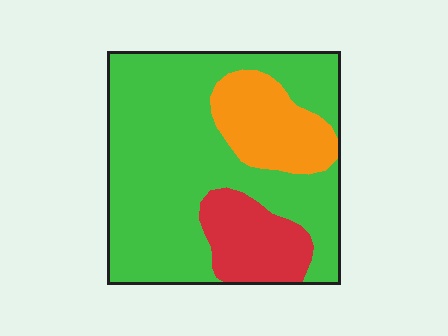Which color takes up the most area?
Green, at roughly 70%.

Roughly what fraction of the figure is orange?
Orange takes up about one sixth (1/6) of the figure.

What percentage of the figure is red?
Red takes up about one sixth (1/6) of the figure.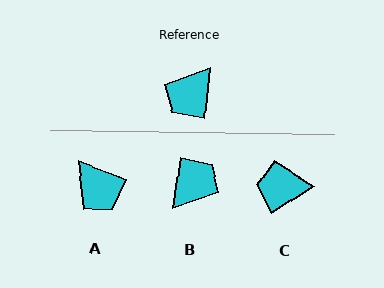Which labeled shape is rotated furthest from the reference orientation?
B, about 178 degrees away.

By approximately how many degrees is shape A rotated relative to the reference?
Approximately 76 degrees counter-clockwise.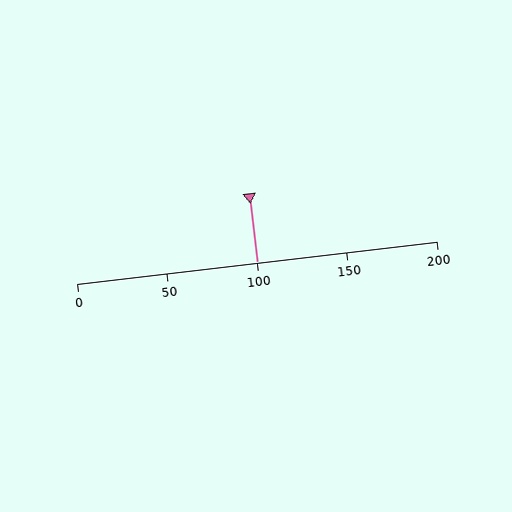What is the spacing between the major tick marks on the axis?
The major ticks are spaced 50 apart.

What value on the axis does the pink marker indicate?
The marker indicates approximately 100.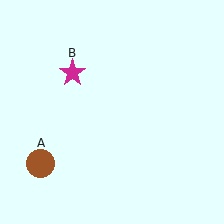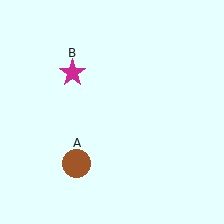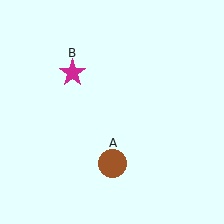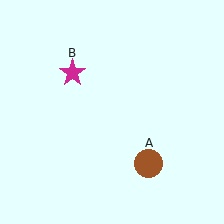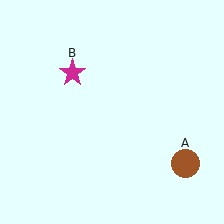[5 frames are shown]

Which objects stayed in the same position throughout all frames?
Magenta star (object B) remained stationary.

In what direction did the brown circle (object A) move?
The brown circle (object A) moved right.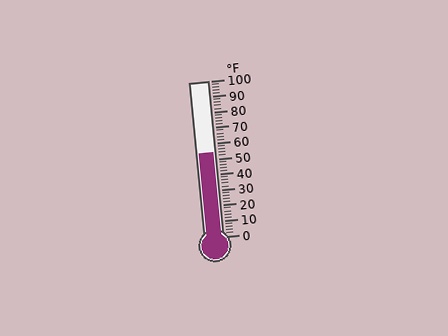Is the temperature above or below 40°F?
The temperature is above 40°F.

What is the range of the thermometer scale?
The thermometer scale ranges from 0°F to 100°F.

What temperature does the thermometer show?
The thermometer shows approximately 54°F.